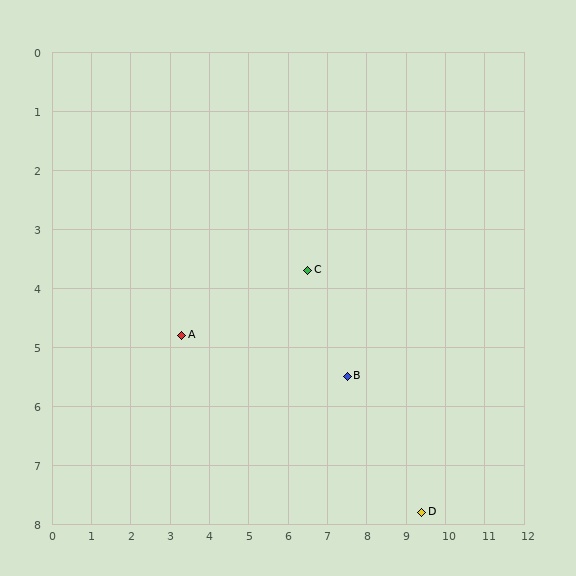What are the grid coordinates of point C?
Point C is at approximately (6.5, 3.7).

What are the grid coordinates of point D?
Point D is at approximately (9.4, 7.8).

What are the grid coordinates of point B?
Point B is at approximately (7.5, 5.5).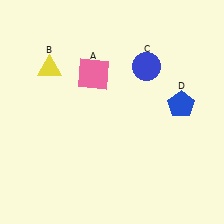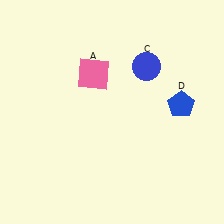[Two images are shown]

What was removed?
The yellow triangle (B) was removed in Image 2.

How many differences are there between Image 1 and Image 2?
There is 1 difference between the two images.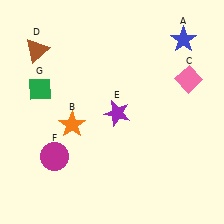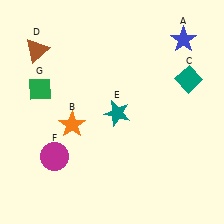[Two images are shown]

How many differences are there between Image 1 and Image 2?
There are 2 differences between the two images.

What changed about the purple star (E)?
In Image 1, E is purple. In Image 2, it changed to teal.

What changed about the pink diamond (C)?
In Image 1, C is pink. In Image 2, it changed to teal.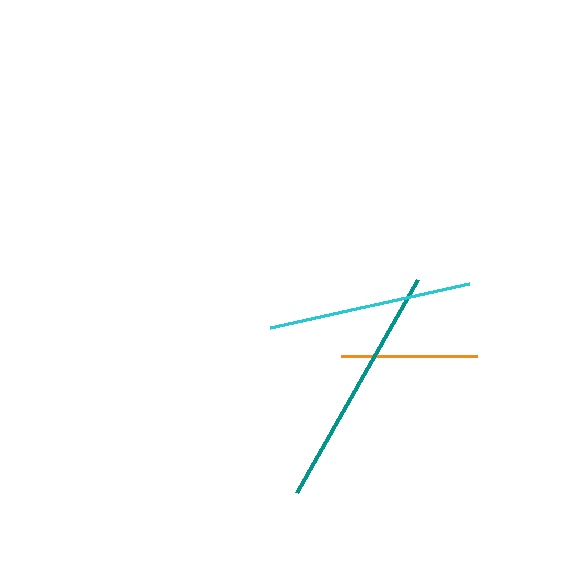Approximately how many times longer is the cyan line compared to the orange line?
The cyan line is approximately 1.5 times the length of the orange line.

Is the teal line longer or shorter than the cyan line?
The teal line is longer than the cyan line.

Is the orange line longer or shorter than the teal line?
The teal line is longer than the orange line.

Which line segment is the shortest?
The orange line is the shortest at approximately 136 pixels.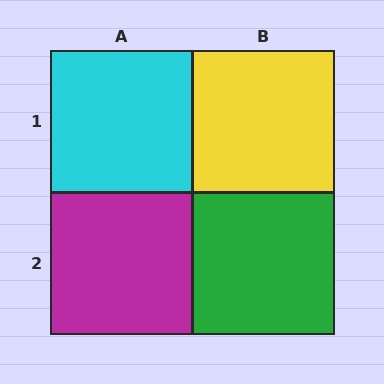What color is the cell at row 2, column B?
Green.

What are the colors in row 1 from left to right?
Cyan, yellow.